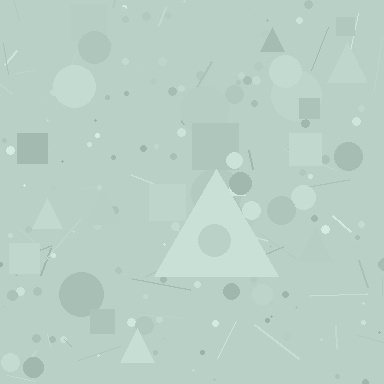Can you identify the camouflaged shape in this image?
The camouflaged shape is a triangle.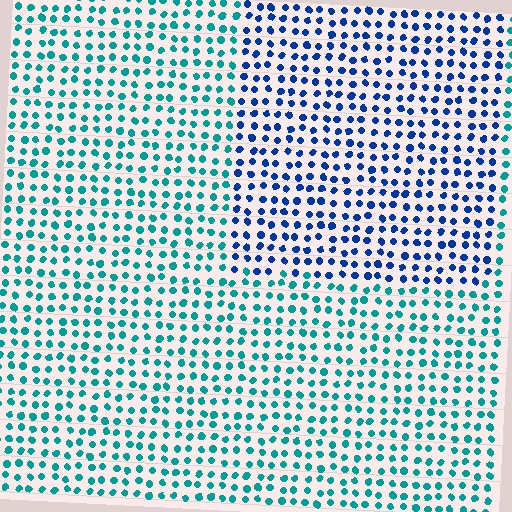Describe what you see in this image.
The image is filled with small teal elements in a uniform arrangement. A rectangle-shaped region is visible where the elements are tinted to a slightly different hue, forming a subtle color boundary.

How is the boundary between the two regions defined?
The boundary is defined purely by a slight shift in hue (about 42 degrees). Spacing, size, and orientation are identical on both sides.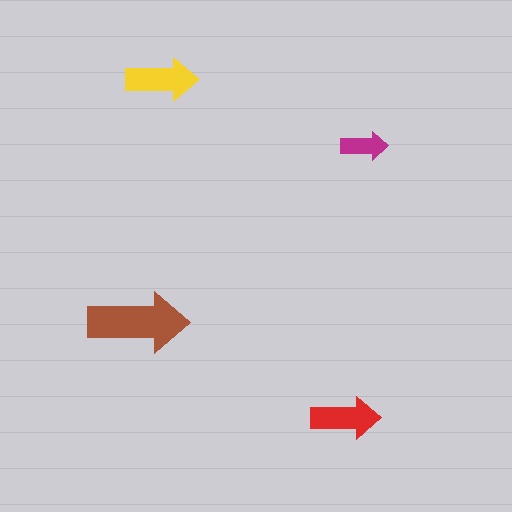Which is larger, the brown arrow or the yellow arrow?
The brown one.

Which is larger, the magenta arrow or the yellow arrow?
The yellow one.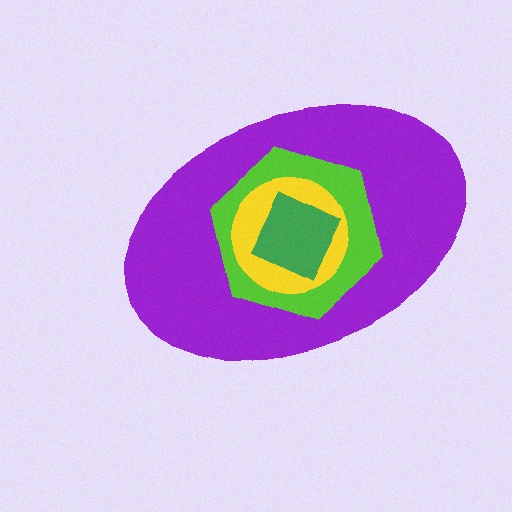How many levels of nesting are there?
4.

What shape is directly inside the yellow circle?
The green diamond.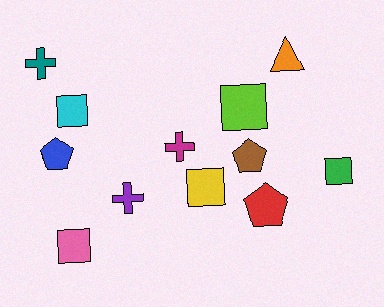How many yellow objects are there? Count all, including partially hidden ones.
There is 1 yellow object.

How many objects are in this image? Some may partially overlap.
There are 12 objects.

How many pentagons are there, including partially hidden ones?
There are 3 pentagons.